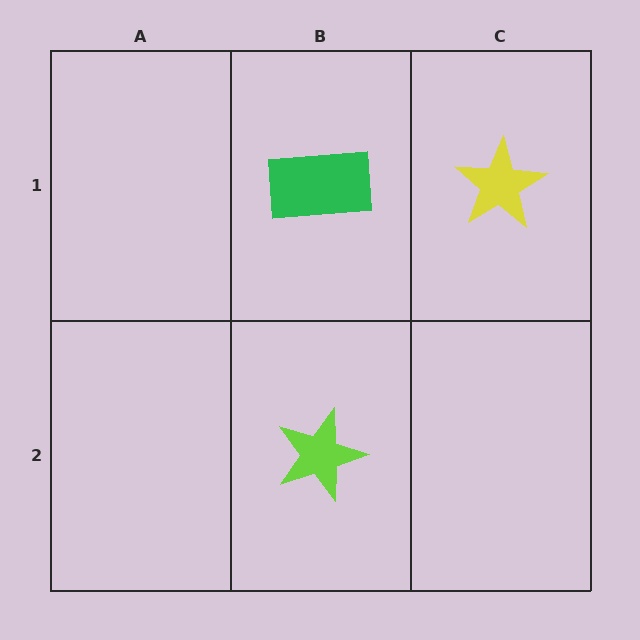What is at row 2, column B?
A lime star.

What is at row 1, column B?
A green rectangle.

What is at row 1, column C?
A yellow star.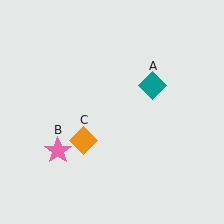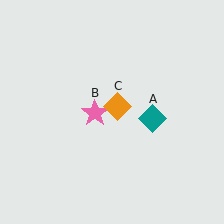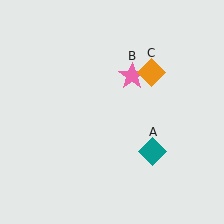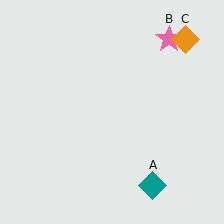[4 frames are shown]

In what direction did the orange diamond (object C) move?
The orange diamond (object C) moved up and to the right.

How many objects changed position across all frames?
3 objects changed position: teal diamond (object A), pink star (object B), orange diamond (object C).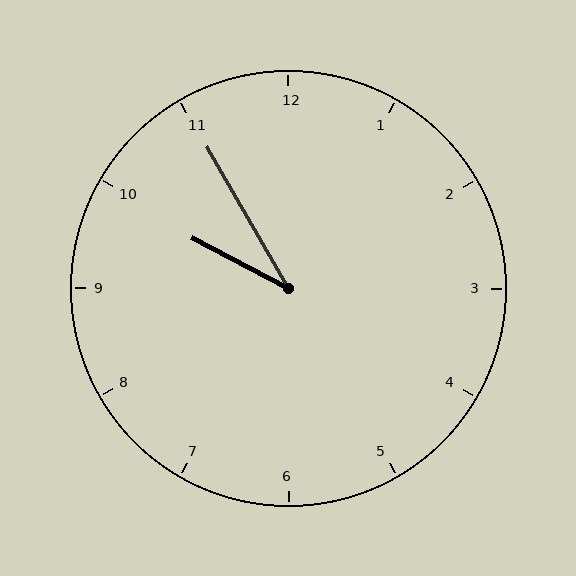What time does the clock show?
9:55.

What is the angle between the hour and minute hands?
Approximately 32 degrees.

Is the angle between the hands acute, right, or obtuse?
It is acute.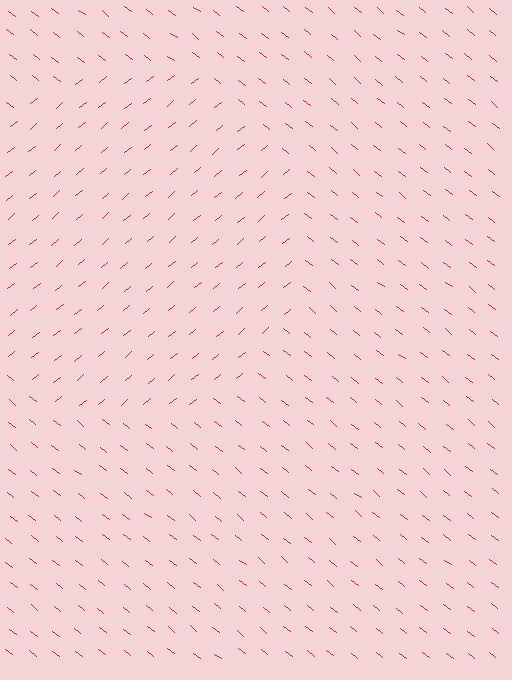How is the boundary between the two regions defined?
The boundary is defined purely by a change in line orientation (approximately 77 degrees difference). All lines are the same color and thickness.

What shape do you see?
I see a circle.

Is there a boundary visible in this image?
Yes, there is a texture boundary formed by a change in line orientation.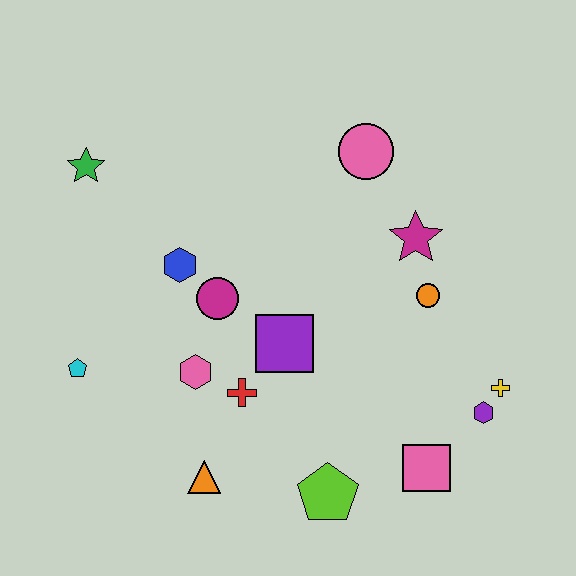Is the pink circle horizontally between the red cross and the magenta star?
Yes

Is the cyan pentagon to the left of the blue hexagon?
Yes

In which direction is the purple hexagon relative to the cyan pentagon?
The purple hexagon is to the right of the cyan pentagon.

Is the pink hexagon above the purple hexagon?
Yes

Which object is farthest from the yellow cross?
The green star is farthest from the yellow cross.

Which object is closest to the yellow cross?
The purple hexagon is closest to the yellow cross.